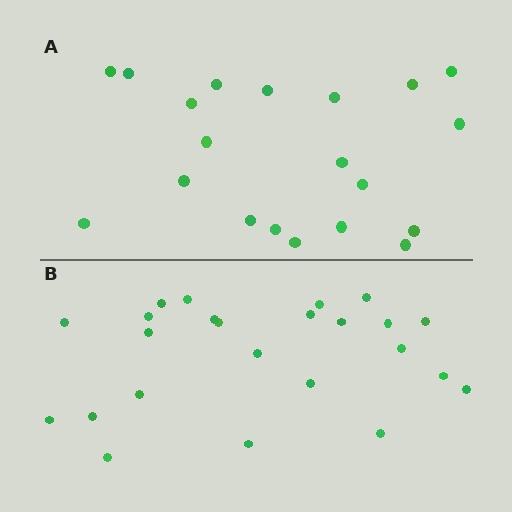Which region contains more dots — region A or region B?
Region B (the bottom region) has more dots.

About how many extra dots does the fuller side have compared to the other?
Region B has about 4 more dots than region A.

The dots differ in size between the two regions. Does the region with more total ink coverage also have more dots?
No. Region A has more total ink coverage because its dots are larger, but region B actually contains more individual dots. Total area can be misleading — the number of items is what matters here.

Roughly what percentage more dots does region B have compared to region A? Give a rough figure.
About 20% more.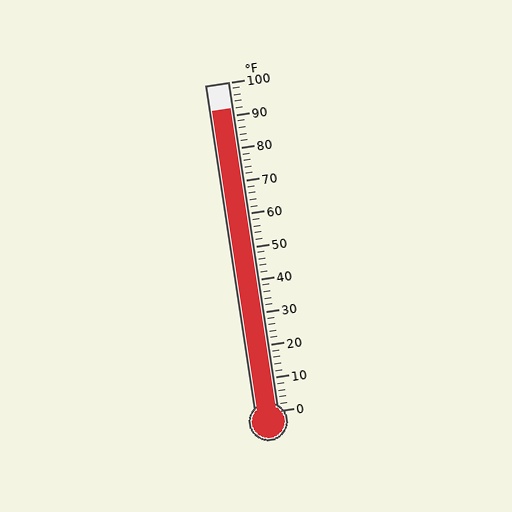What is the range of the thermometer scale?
The thermometer scale ranges from 0°F to 100°F.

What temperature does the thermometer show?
The thermometer shows approximately 92°F.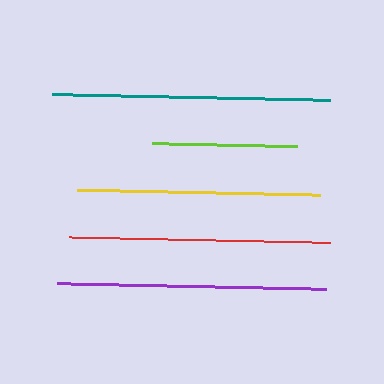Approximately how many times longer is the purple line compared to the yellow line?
The purple line is approximately 1.1 times the length of the yellow line.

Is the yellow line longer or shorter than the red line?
The red line is longer than the yellow line.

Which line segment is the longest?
The teal line is the longest at approximately 278 pixels.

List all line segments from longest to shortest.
From longest to shortest: teal, purple, red, yellow, lime.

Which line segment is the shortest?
The lime line is the shortest at approximately 145 pixels.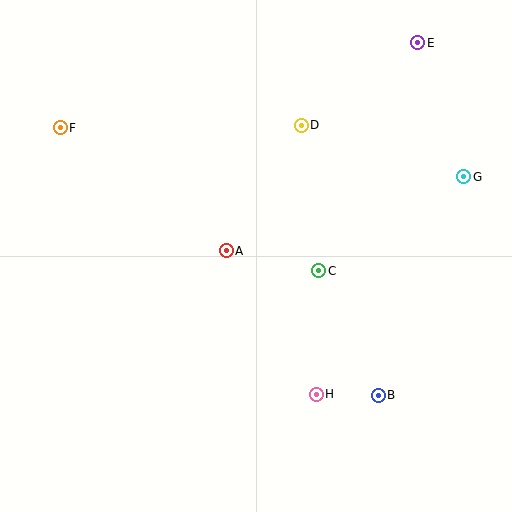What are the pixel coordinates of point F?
Point F is at (60, 128).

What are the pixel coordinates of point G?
Point G is at (464, 177).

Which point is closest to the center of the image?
Point A at (226, 251) is closest to the center.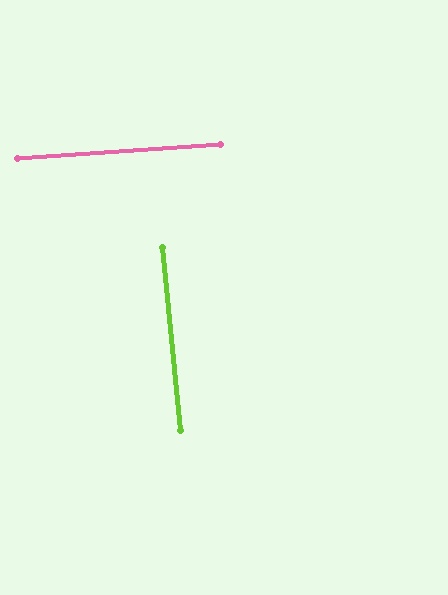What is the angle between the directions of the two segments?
Approximately 88 degrees.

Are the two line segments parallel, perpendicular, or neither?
Perpendicular — they meet at approximately 88°.